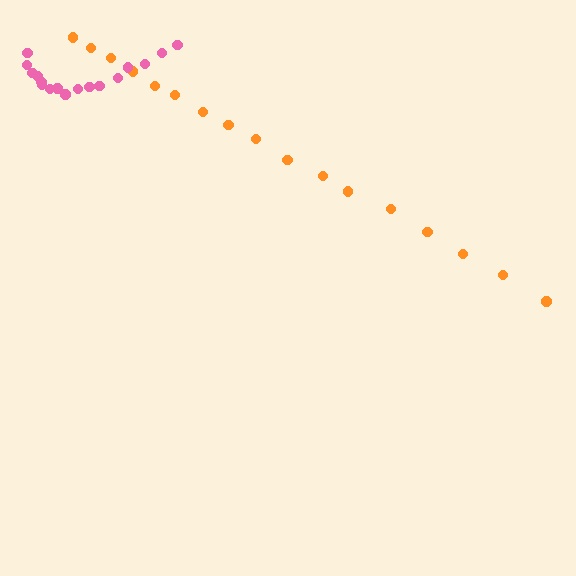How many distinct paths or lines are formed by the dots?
There are 2 distinct paths.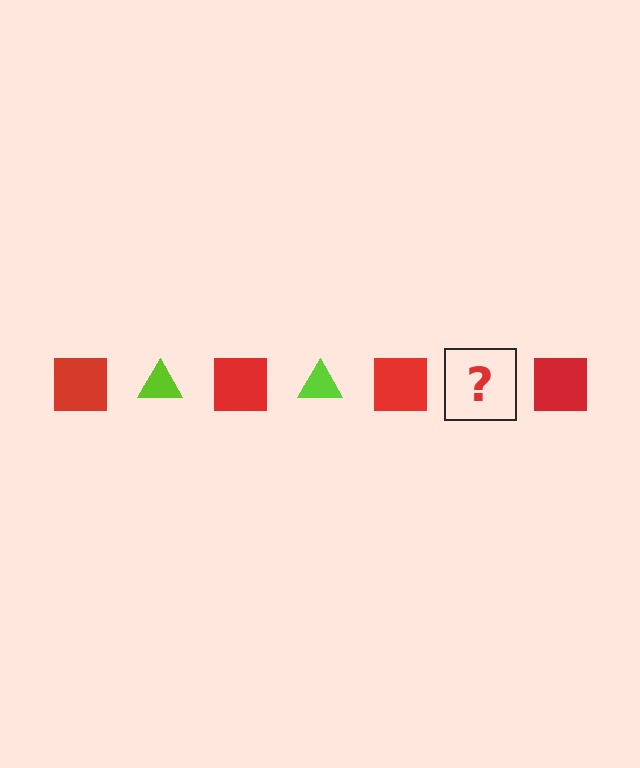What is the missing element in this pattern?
The missing element is a lime triangle.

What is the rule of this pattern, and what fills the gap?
The rule is that the pattern alternates between red square and lime triangle. The gap should be filled with a lime triangle.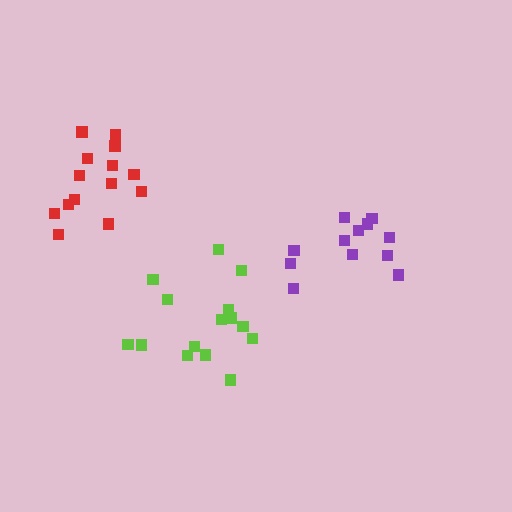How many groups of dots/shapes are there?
There are 3 groups.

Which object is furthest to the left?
The red cluster is leftmost.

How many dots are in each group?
Group 1: 14 dots, Group 2: 15 dots, Group 3: 12 dots (41 total).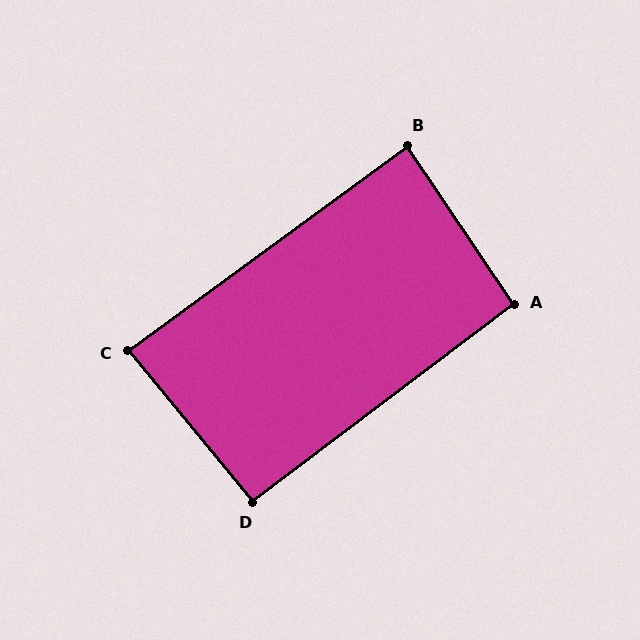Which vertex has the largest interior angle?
A, at approximately 93 degrees.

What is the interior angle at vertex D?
Approximately 92 degrees (approximately right).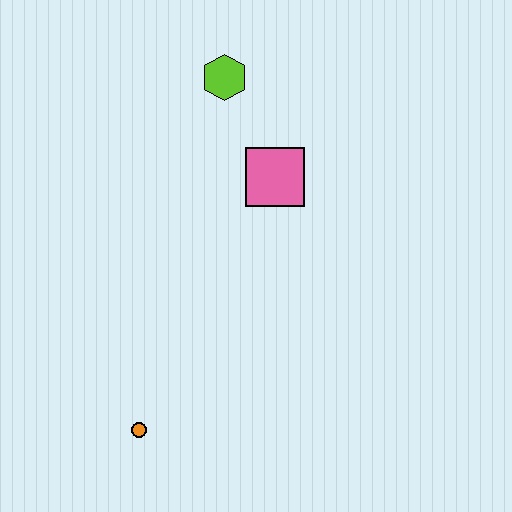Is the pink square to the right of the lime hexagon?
Yes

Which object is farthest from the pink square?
The orange circle is farthest from the pink square.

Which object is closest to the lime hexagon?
The pink square is closest to the lime hexagon.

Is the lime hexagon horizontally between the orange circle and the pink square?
Yes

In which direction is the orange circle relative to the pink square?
The orange circle is below the pink square.